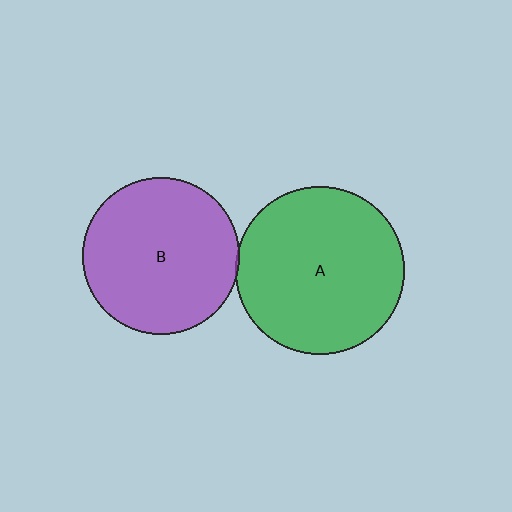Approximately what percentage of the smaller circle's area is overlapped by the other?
Approximately 5%.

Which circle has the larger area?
Circle A (green).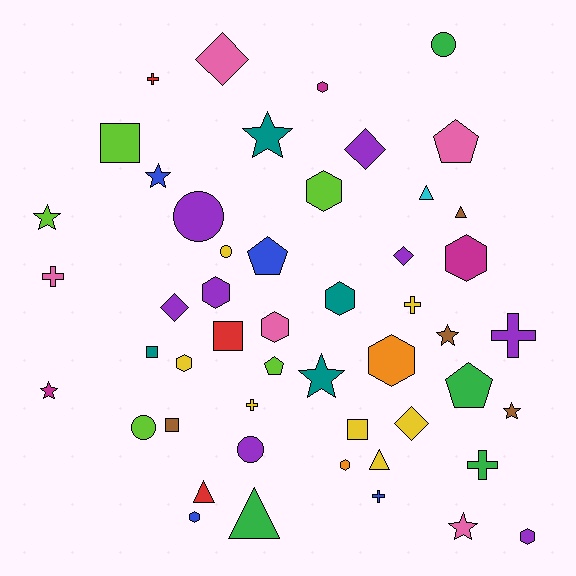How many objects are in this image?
There are 50 objects.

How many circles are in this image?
There are 5 circles.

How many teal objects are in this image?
There are 4 teal objects.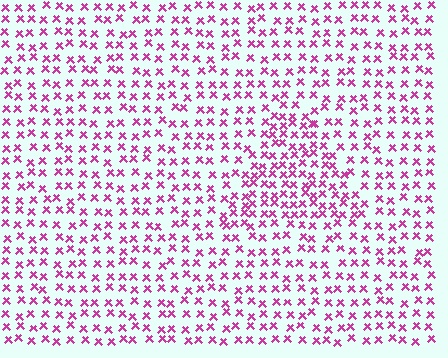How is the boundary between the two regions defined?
The boundary is defined by a change in element density (approximately 1.7x ratio). All elements are the same color, size, and shape.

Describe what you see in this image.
The image contains small magenta elements arranged at two different densities. A triangle-shaped region is visible where the elements are more densely packed than the surrounding area.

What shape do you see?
I see a triangle.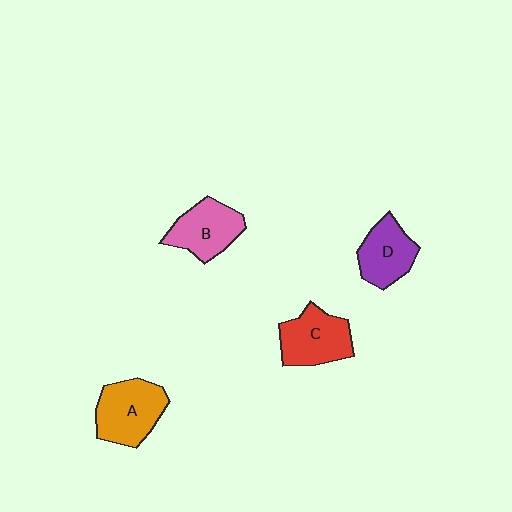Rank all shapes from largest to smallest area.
From largest to smallest: A (orange), C (red), B (pink), D (purple).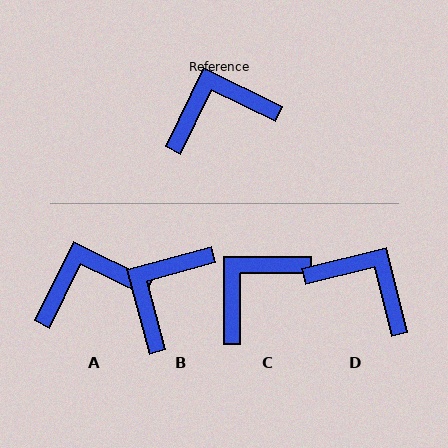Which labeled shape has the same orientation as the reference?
A.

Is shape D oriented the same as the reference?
No, it is off by about 50 degrees.